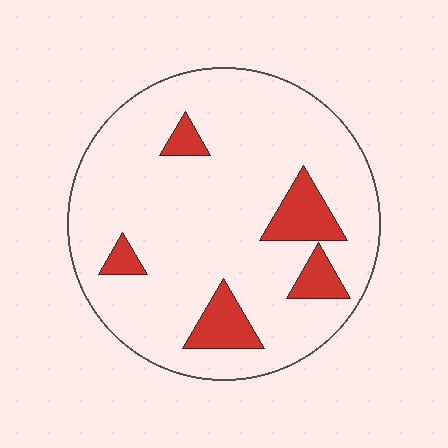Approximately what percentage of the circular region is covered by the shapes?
Approximately 15%.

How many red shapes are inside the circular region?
5.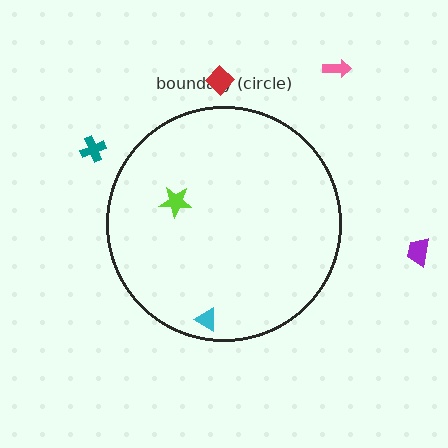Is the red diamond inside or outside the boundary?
Outside.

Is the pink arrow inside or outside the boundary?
Outside.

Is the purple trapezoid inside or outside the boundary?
Outside.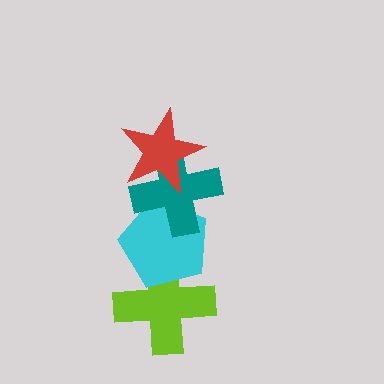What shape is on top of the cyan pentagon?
The teal cross is on top of the cyan pentagon.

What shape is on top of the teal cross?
The red star is on top of the teal cross.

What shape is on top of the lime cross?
The cyan pentagon is on top of the lime cross.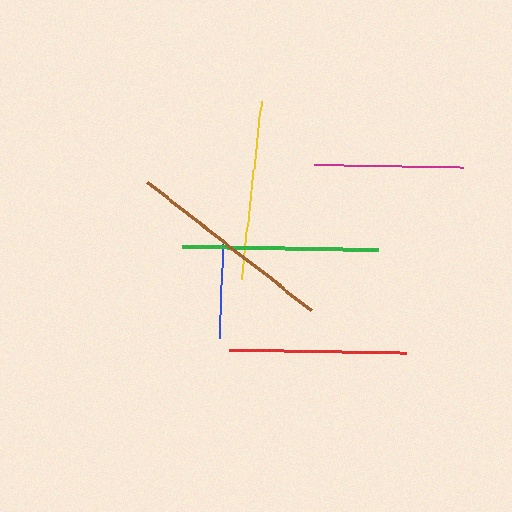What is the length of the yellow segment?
The yellow segment is approximately 179 pixels long.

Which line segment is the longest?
The brown line is the longest at approximately 208 pixels.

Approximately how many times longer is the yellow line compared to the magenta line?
The yellow line is approximately 1.2 times the length of the magenta line.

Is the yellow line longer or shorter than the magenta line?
The yellow line is longer than the magenta line.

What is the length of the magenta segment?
The magenta segment is approximately 148 pixels long.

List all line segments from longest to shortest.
From longest to shortest: brown, green, yellow, red, magenta, blue.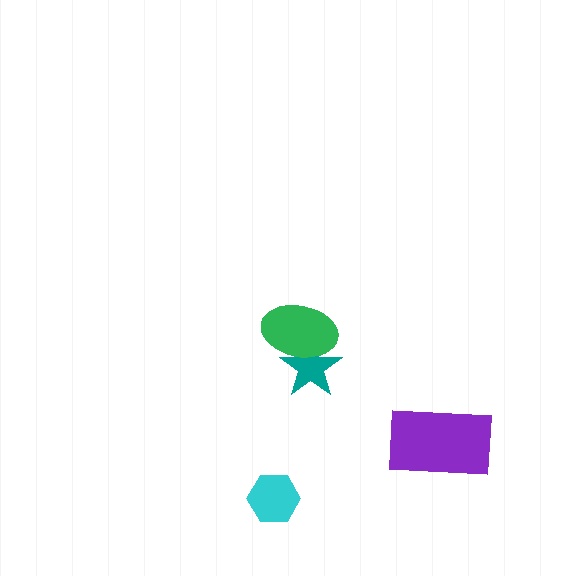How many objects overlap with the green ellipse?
1 object overlaps with the green ellipse.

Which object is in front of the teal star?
The green ellipse is in front of the teal star.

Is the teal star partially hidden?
Yes, it is partially covered by another shape.